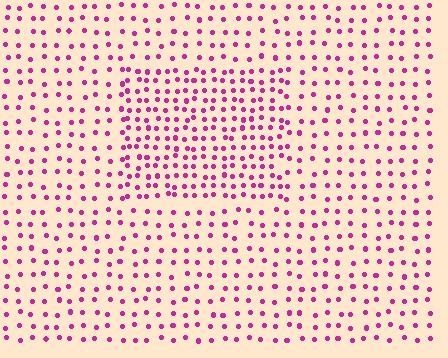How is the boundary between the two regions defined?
The boundary is defined by a change in element density (approximately 1.8x ratio). All elements are the same color, size, and shape.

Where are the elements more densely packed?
The elements are more densely packed inside the rectangle boundary.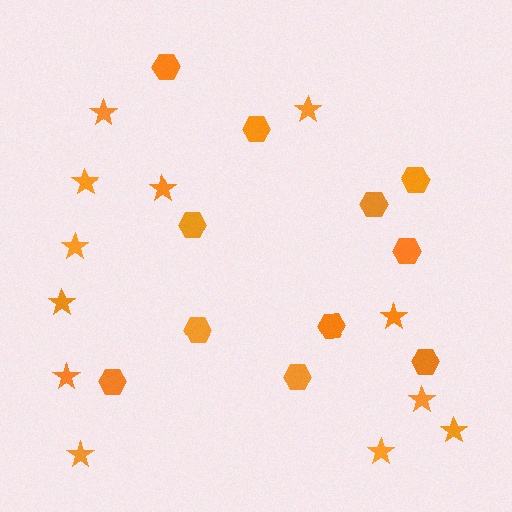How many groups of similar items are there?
There are 2 groups: one group of stars (12) and one group of hexagons (11).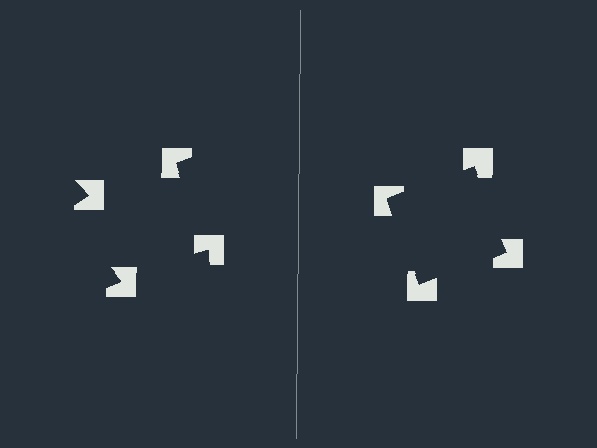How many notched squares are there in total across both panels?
8 — 4 on each side.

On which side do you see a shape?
An illusory square appears on the right side. On the left side the wedge cuts are rotated, so no coherent shape forms.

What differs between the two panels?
The notched squares are positioned identically on both sides; only the wedge orientations differ. On the right they align to a square; on the left they are misaligned.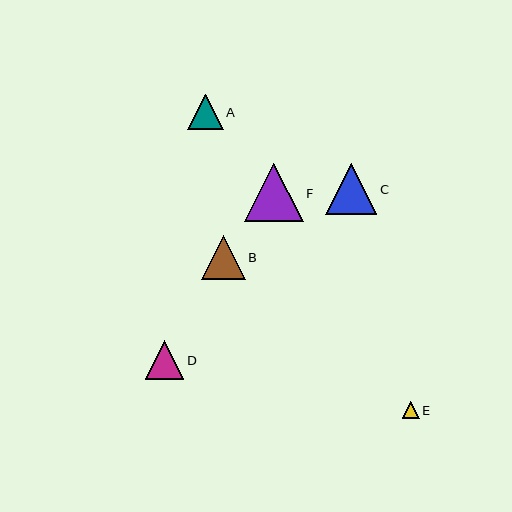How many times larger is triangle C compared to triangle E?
Triangle C is approximately 3.0 times the size of triangle E.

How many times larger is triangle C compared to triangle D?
Triangle C is approximately 1.3 times the size of triangle D.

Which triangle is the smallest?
Triangle E is the smallest with a size of approximately 17 pixels.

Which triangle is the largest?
Triangle F is the largest with a size of approximately 58 pixels.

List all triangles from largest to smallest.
From largest to smallest: F, C, B, D, A, E.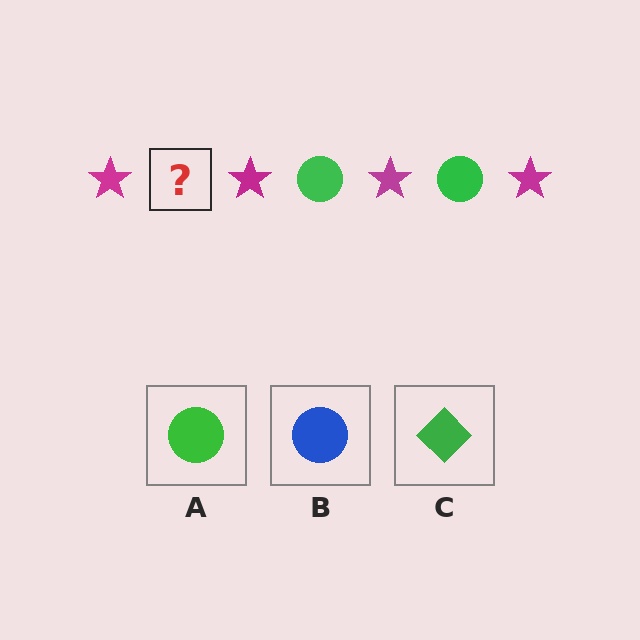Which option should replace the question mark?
Option A.